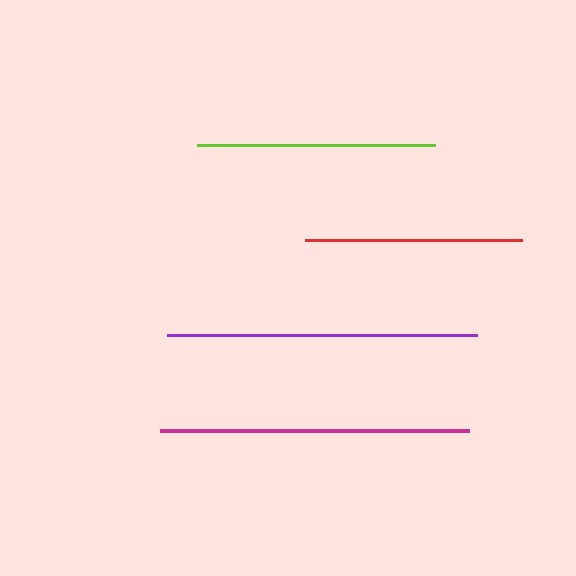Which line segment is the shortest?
The red line is the shortest at approximately 218 pixels.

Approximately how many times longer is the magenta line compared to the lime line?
The magenta line is approximately 1.3 times the length of the lime line.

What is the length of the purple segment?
The purple segment is approximately 309 pixels long.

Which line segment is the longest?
The purple line is the longest at approximately 309 pixels.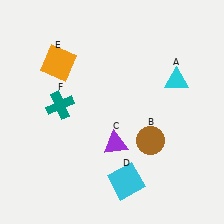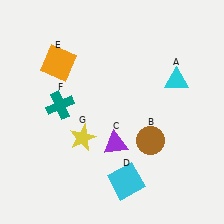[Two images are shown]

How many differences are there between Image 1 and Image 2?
There is 1 difference between the two images.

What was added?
A yellow star (G) was added in Image 2.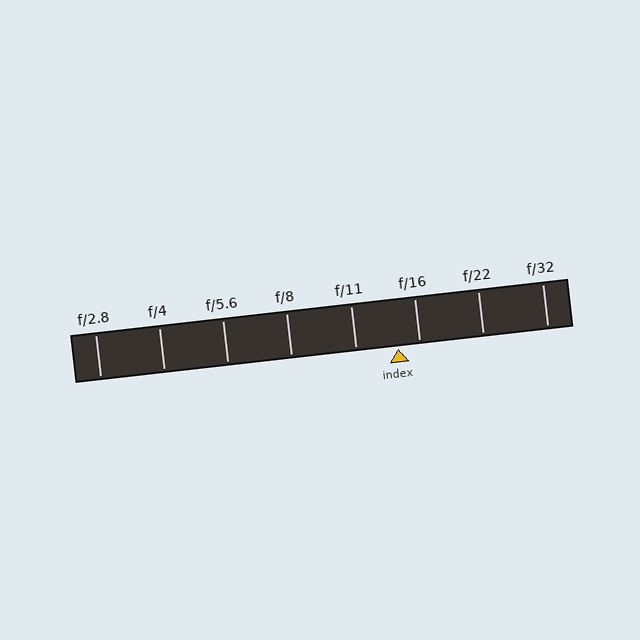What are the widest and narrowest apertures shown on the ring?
The widest aperture shown is f/2.8 and the narrowest is f/32.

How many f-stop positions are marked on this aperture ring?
There are 8 f-stop positions marked.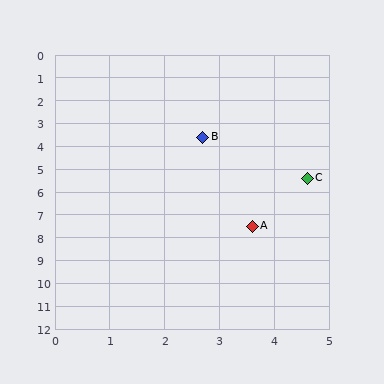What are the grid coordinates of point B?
Point B is at approximately (2.7, 3.6).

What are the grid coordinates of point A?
Point A is at approximately (3.6, 7.5).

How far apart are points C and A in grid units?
Points C and A are about 2.3 grid units apart.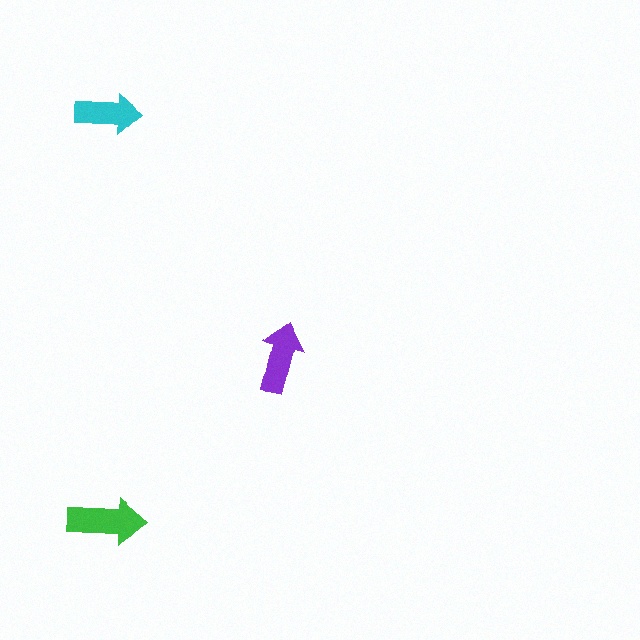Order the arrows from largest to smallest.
the green one, the purple one, the cyan one.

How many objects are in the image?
There are 3 objects in the image.